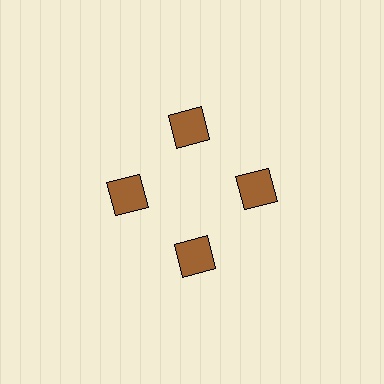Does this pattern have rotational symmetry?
Yes, this pattern has 4-fold rotational symmetry. It looks the same after rotating 90 degrees around the center.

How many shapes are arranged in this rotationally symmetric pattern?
There are 4 shapes, arranged in 4 groups of 1.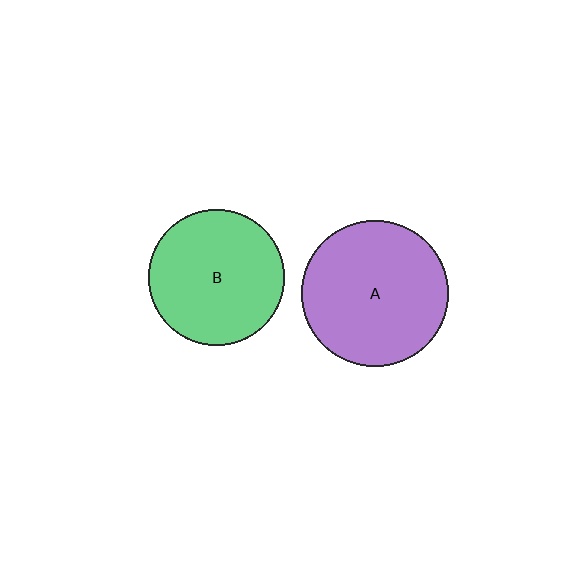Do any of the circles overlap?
No, none of the circles overlap.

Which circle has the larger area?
Circle A (purple).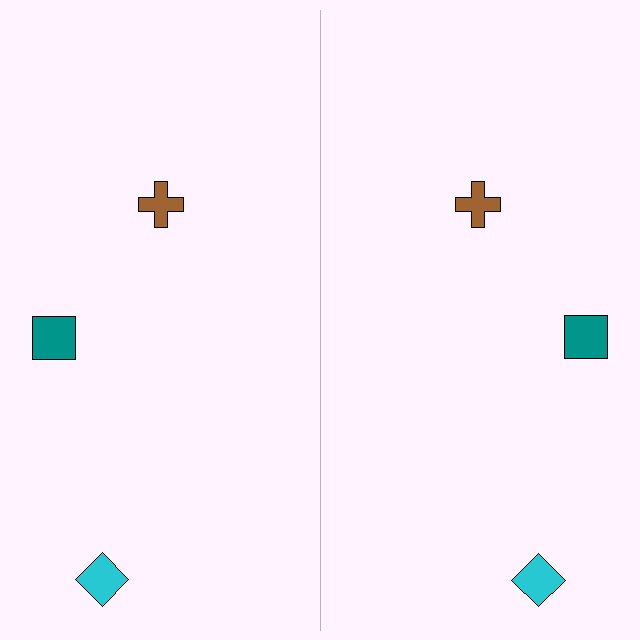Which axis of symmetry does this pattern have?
The pattern has a vertical axis of symmetry running through the center of the image.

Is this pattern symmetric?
Yes, this pattern has bilateral (reflection) symmetry.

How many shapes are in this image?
There are 6 shapes in this image.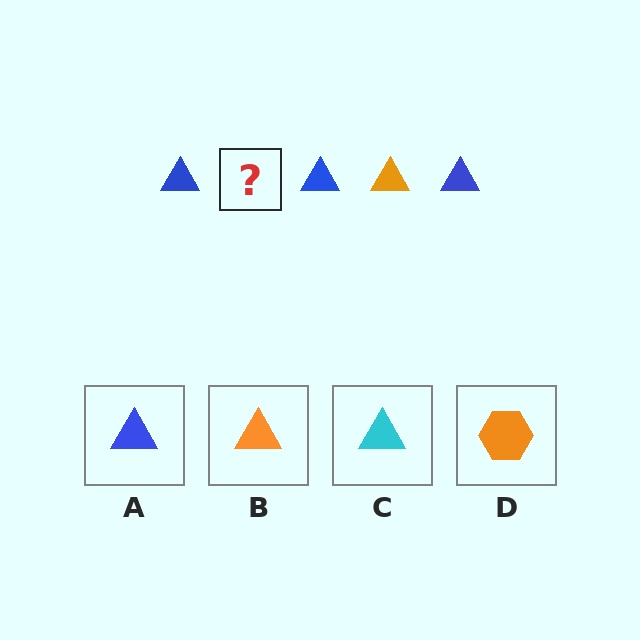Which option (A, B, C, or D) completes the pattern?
B.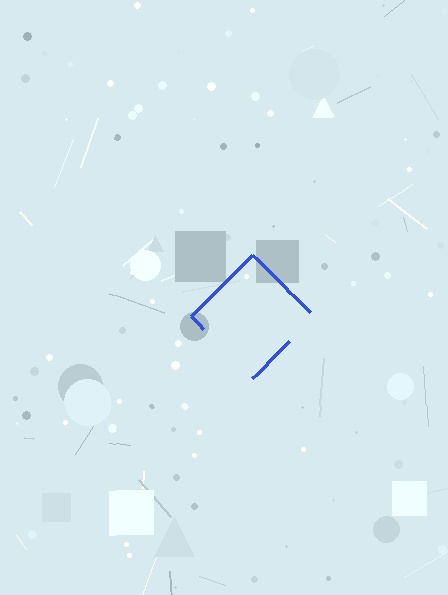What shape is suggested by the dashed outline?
The dashed outline suggests a diamond.